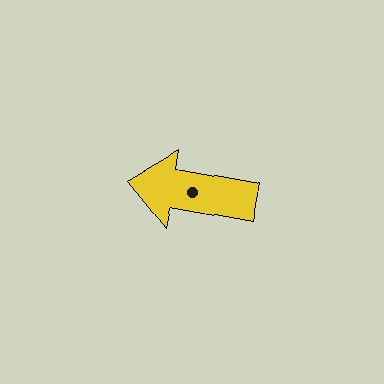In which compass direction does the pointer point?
West.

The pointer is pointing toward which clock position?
Roughly 9 o'clock.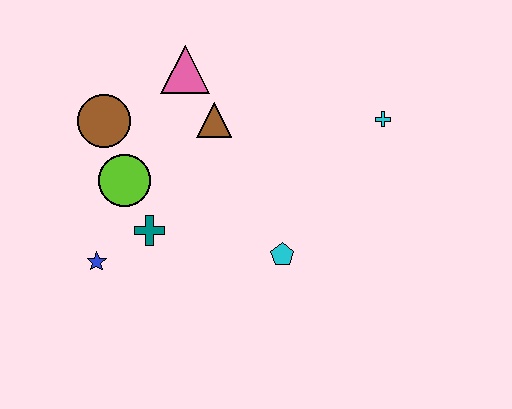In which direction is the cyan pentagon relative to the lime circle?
The cyan pentagon is to the right of the lime circle.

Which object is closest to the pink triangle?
The brown triangle is closest to the pink triangle.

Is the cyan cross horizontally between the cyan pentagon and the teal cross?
No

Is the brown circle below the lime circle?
No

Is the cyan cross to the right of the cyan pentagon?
Yes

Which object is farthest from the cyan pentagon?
The brown circle is farthest from the cyan pentagon.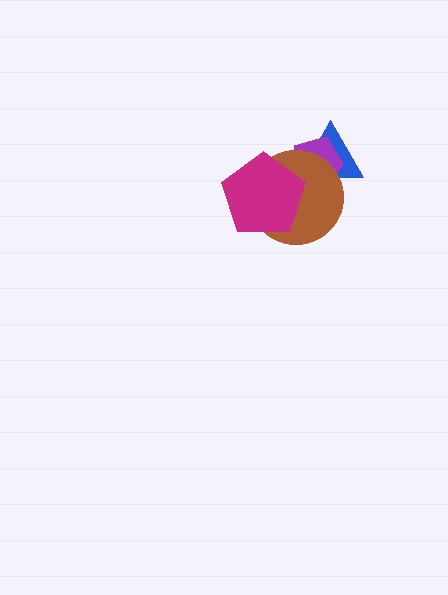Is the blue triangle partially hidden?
Yes, it is partially covered by another shape.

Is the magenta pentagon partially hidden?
No, no other shape covers it.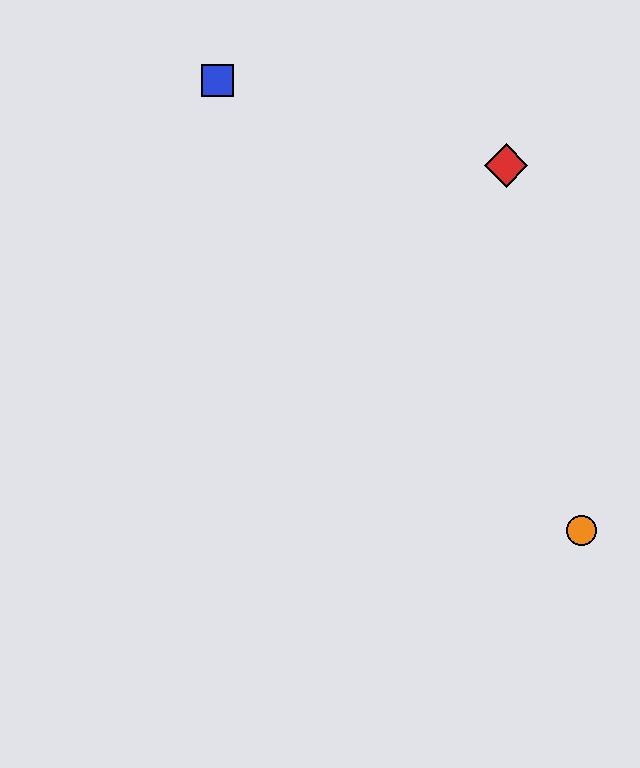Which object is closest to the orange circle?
The red diamond is closest to the orange circle.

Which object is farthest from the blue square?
The orange circle is farthest from the blue square.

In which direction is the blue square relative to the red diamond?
The blue square is to the left of the red diamond.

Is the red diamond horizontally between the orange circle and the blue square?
Yes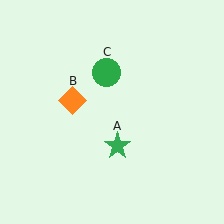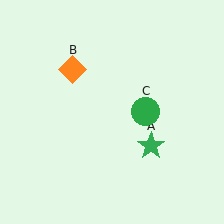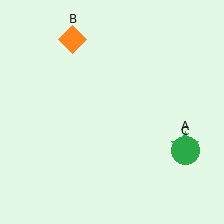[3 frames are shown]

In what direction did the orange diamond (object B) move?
The orange diamond (object B) moved up.